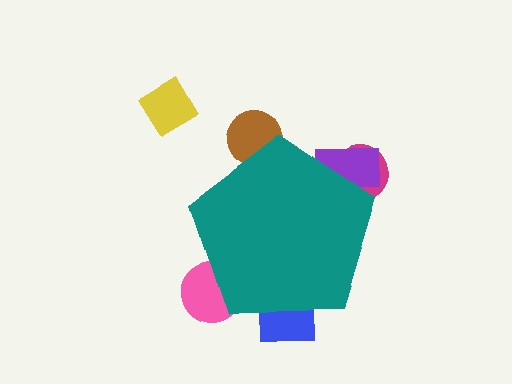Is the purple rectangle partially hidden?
Yes, the purple rectangle is partially hidden behind the teal pentagon.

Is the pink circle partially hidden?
Yes, the pink circle is partially hidden behind the teal pentagon.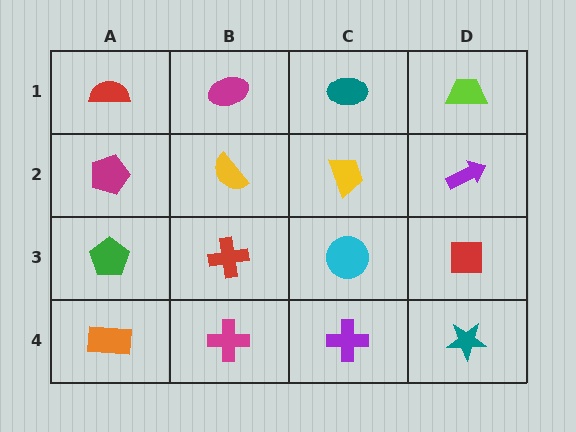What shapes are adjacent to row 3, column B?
A yellow semicircle (row 2, column B), a magenta cross (row 4, column B), a green pentagon (row 3, column A), a cyan circle (row 3, column C).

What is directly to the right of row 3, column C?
A red square.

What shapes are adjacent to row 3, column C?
A yellow trapezoid (row 2, column C), a purple cross (row 4, column C), a red cross (row 3, column B), a red square (row 3, column D).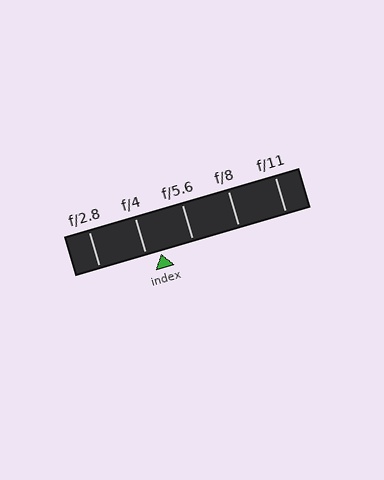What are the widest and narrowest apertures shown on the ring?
The widest aperture shown is f/2.8 and the narrowest is f/11.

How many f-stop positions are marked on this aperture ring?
There are 5 f-stop positions marked.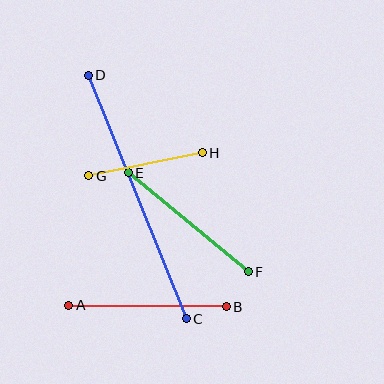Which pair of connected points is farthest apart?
Points C and D are farthest apart.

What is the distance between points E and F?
The distance is approximately 156 pixels.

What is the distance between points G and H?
The distance is approximately 116 pixels.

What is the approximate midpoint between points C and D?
The midpoint is at approximately (137, 197) pixels.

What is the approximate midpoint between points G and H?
The midpoint is at approximately (145, 164) pixels.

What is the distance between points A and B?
The distance is approximately 158 pixels.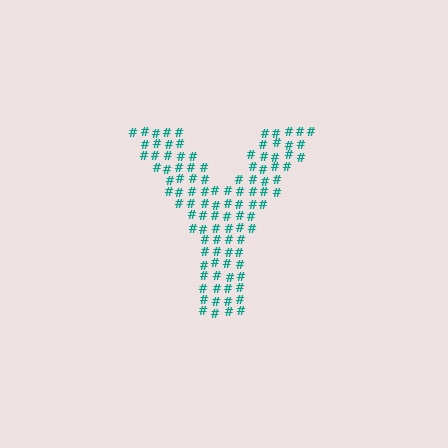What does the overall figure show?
The overall figure shows the letter Y.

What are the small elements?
The small elements are hash symbols.